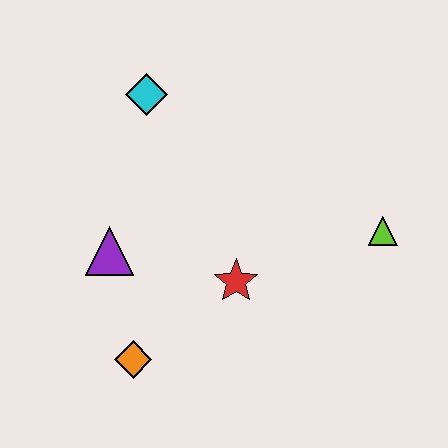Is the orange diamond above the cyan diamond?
No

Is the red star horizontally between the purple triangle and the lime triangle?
Yes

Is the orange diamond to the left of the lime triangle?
Yes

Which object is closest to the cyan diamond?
The purple triangle is closest to the cyan diamond.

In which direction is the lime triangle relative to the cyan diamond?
The lime triangle is to the right of the cyan diamond.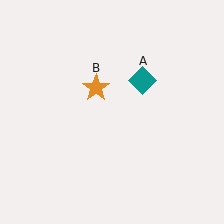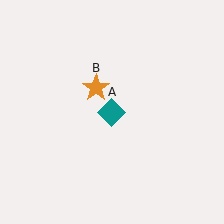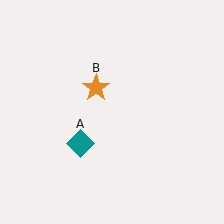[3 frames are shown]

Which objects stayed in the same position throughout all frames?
Orange star (object B) remained stationary.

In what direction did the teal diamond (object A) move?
The teal diamond (object A) moved down and to the left.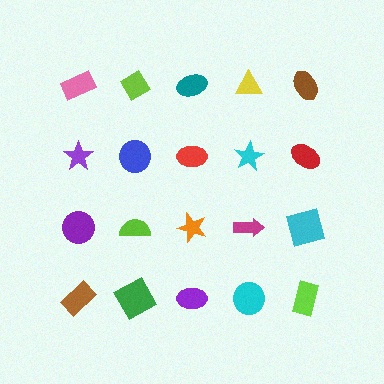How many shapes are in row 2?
5 shapes.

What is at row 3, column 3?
An orange star.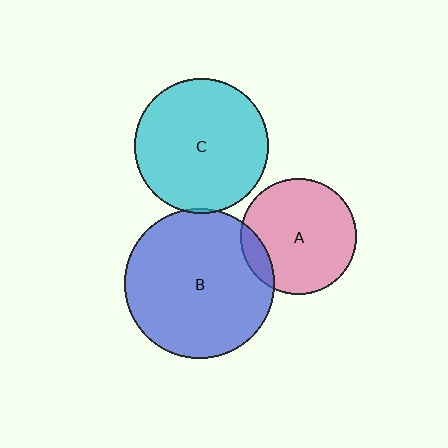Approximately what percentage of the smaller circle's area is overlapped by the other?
Approximately 10%.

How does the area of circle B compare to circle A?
Approximately 1.7 times.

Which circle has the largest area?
Circle B (blue).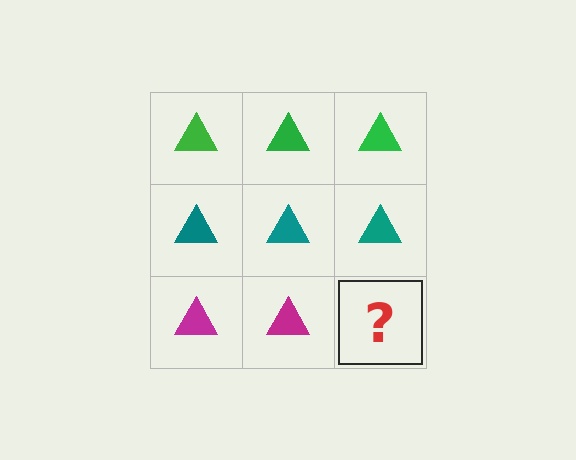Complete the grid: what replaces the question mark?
The question mark should be replaced with a magenta triangle.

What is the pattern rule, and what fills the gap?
The rule is that each row has a consistent color. The gap should be filled with a magenta triangle.